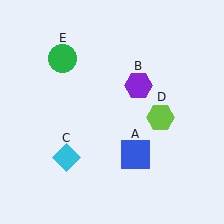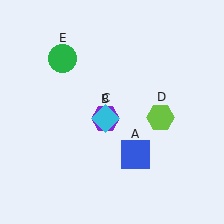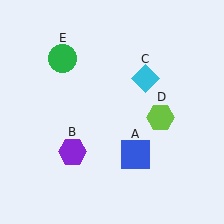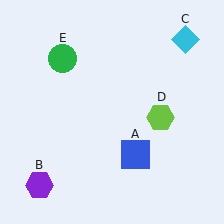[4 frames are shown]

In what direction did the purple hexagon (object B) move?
The purple hexagon (object B) moved down and to the left.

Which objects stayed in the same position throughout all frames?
Blue square (object A) and lime hexagon (object D) and green circle (object E) remained stationary.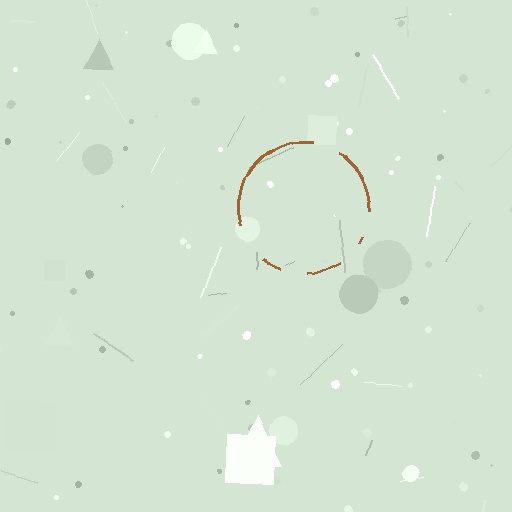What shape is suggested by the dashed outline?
The dashed outline suggests a circle.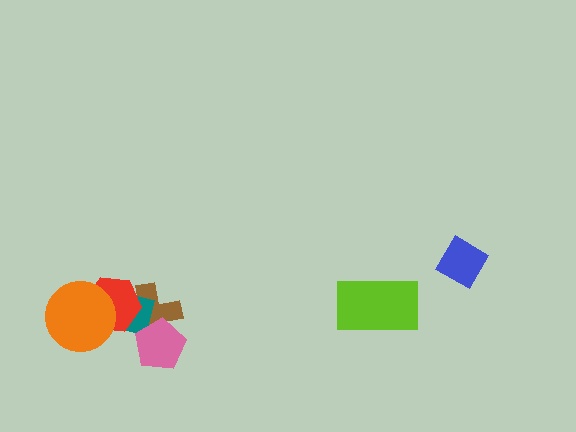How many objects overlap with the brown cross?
3 objects overlap with the brown cross.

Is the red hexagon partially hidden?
Yes, it is partially covered by another shape.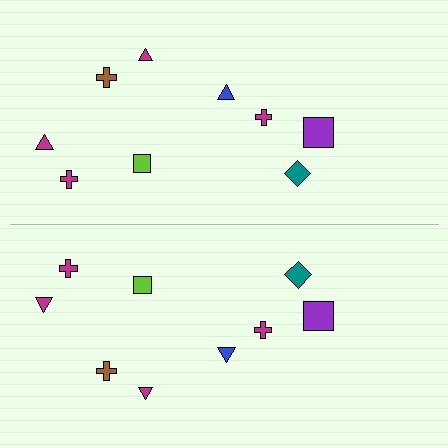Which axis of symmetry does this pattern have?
The pattern has a horizontal axis of symmetry running through the center of the image.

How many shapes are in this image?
There are 18 shapes in this image.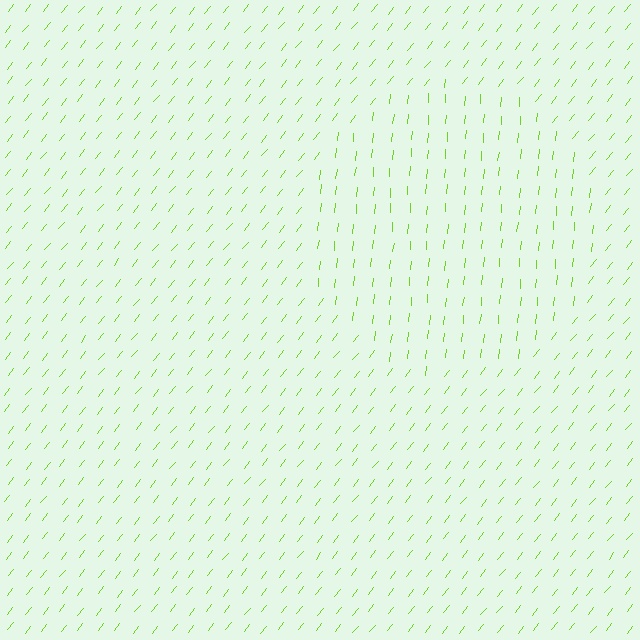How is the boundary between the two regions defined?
The boundary is defined purely by a change in line orientation (approximately 33 degrees difference). All lines are the same color and thickness.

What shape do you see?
I see a circle.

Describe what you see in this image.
The image is filled with small lime line segments. A circle region in the image has lines oriented differently from the surrounding lines, creating a visible texture boundary.